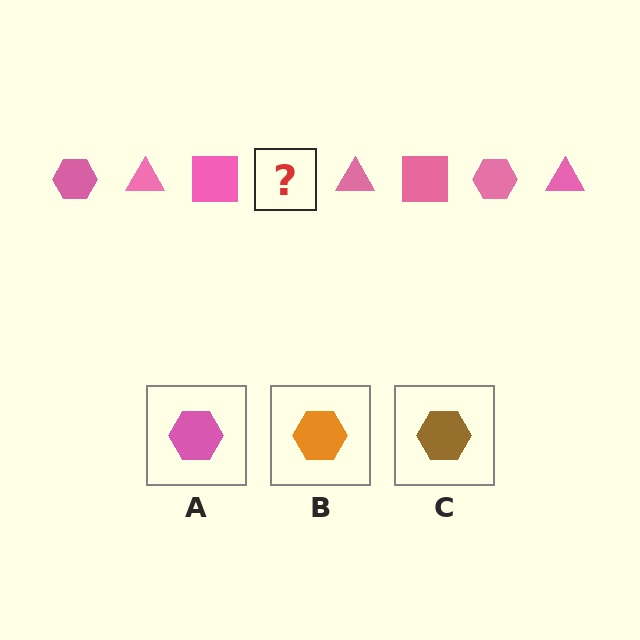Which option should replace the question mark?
Option A.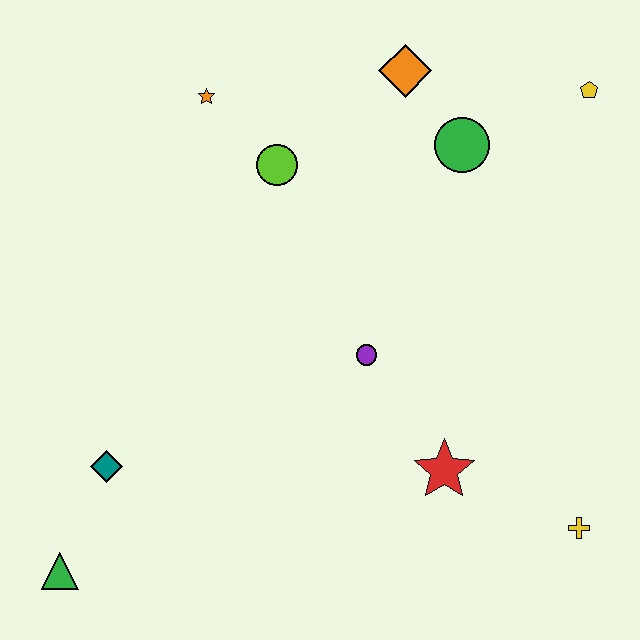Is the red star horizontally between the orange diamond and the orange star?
No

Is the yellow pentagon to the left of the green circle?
No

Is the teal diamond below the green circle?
Yes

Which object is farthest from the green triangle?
The yellow pentagon is farthest from the green triangle.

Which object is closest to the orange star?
The lime circle is closest to the orange star.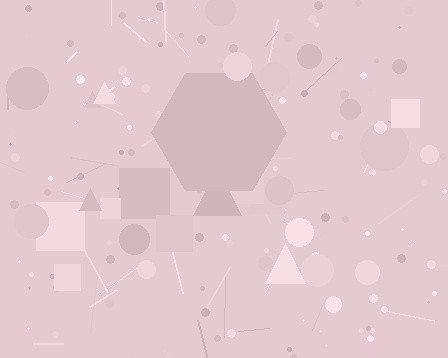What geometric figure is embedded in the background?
A hexagon is embedded in the background.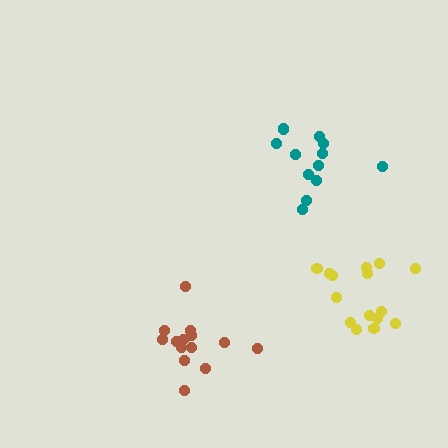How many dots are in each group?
Group 1: 14 dots, Group 2: 15 dots, Group 3: 13 dots (42 total).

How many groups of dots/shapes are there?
There are 3 groups.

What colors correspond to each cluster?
The clusters are colored: brown, yellow, teal.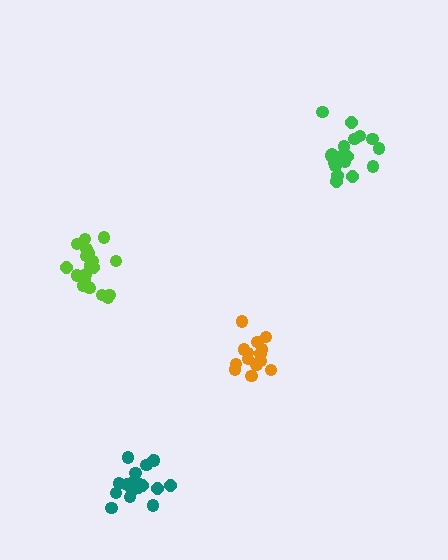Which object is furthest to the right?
The green cluster is rightmost.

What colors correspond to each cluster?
The clusters are colored: teal, orange, green, lime.